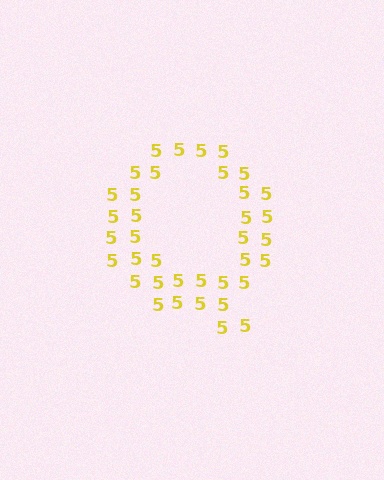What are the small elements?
The small elements are digit 5's.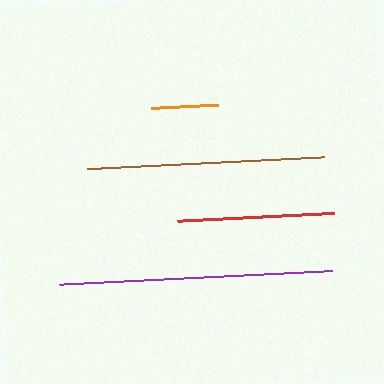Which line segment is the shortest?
The orange line is the shortest at approximately 67 pixels.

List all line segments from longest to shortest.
From longest to shortest: purple, brown, red, orange.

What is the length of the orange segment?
The orange segment is approximately 67 pixels long.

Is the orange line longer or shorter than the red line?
The red line is longer than the orange line.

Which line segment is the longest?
The purple line is the longest at approximately 273 pixels.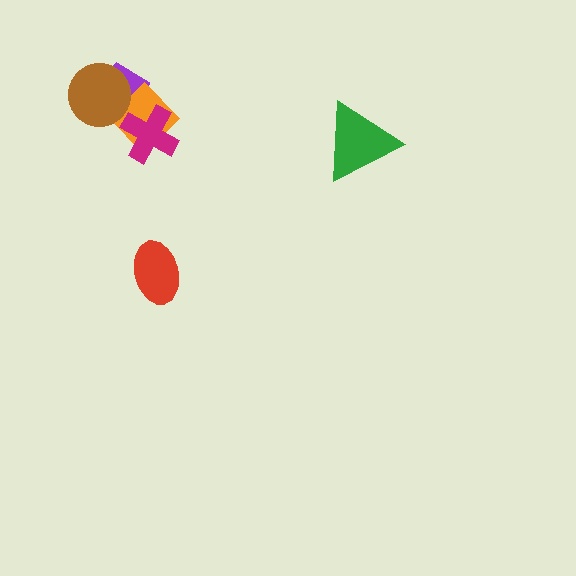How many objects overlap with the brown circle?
2 objects overlap with the brown circle.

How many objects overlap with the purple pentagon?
3 objects overlap with the purple pentagon.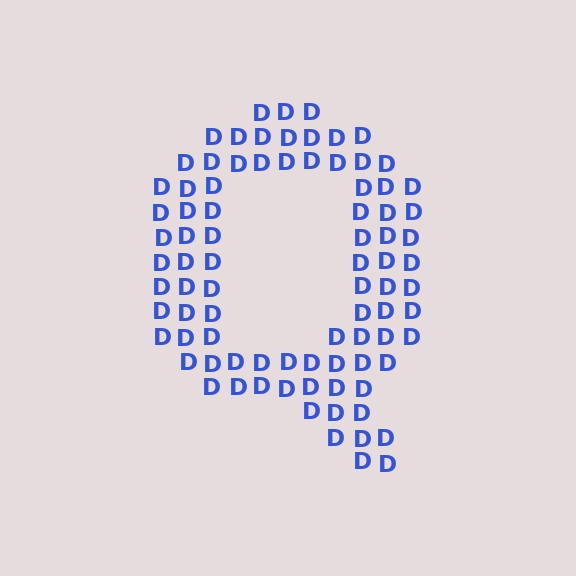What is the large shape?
The large shape is the letter Q.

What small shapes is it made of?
It is made of small letter D's.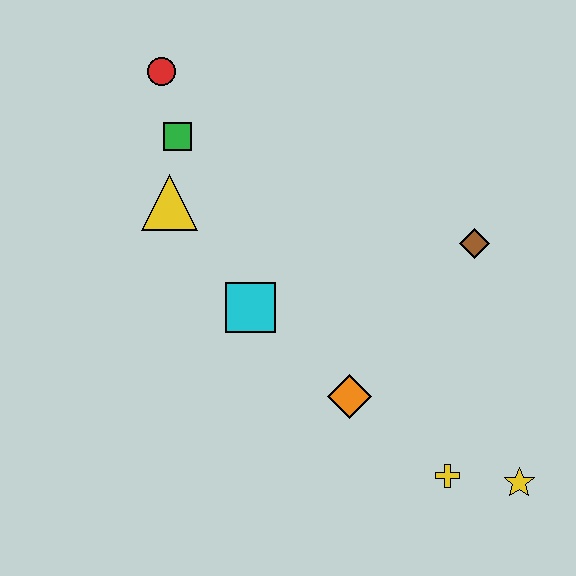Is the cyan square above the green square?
No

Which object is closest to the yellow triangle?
The green square is closest to the yellow triangle.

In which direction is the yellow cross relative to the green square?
The yellow cross is below the green square.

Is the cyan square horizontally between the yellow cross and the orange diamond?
No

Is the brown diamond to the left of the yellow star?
Yes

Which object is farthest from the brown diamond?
The red circle is farthest from the brown diamond.